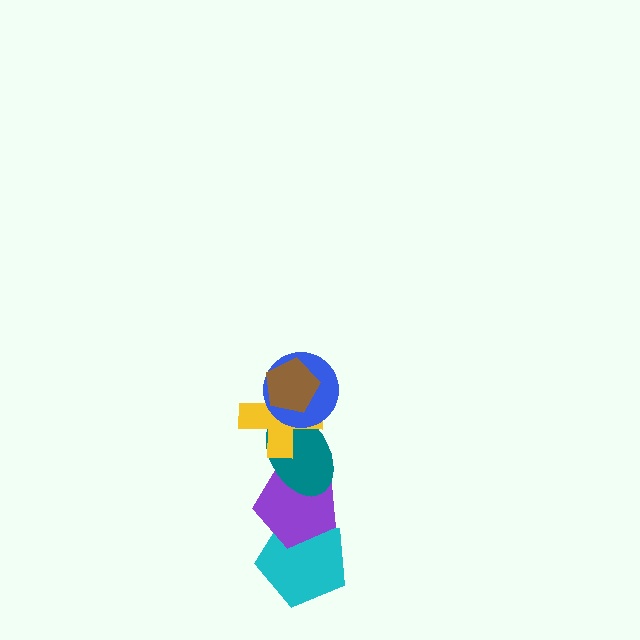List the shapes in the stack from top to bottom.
From top to bottom: the brown pentagon, the blue circle, the yellow cross, the teal ellipse, the purple pentagon, the cyan pentagon.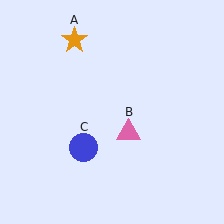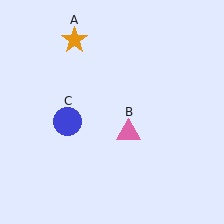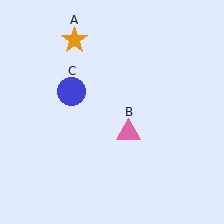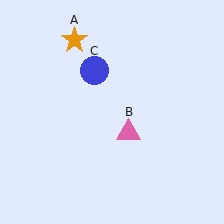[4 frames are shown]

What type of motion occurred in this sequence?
The blue circle (object C) rotated clockwise around the center of the scene.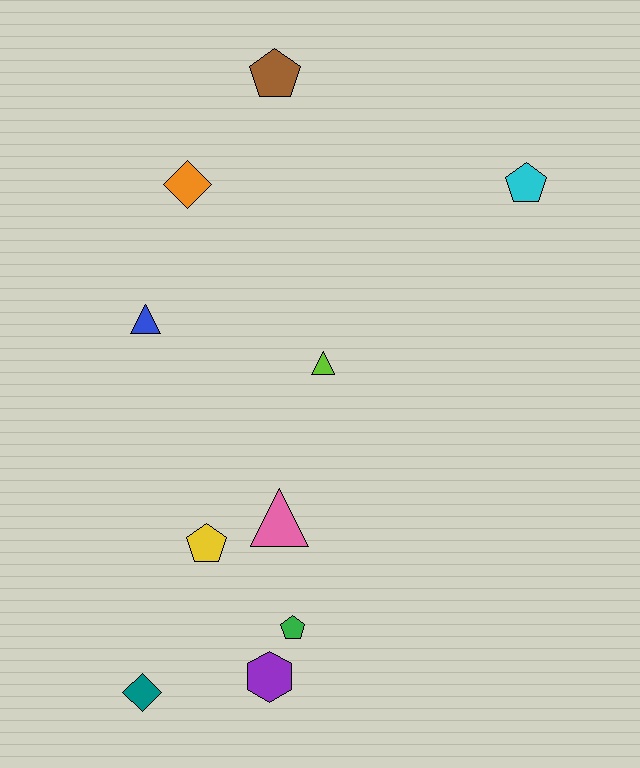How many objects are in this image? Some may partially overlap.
There are 10 objects.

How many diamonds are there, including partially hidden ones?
There are 2 diamonds.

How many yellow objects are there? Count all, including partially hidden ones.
There is 1 yellow object.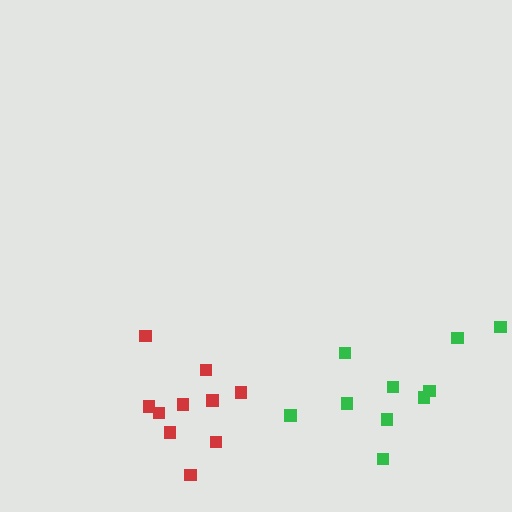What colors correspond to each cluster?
The clusters are colored: red, green.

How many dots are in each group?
Group 1: 10 dots, Group 2: 10 dots (20 total).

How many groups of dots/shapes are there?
There are 2 groups.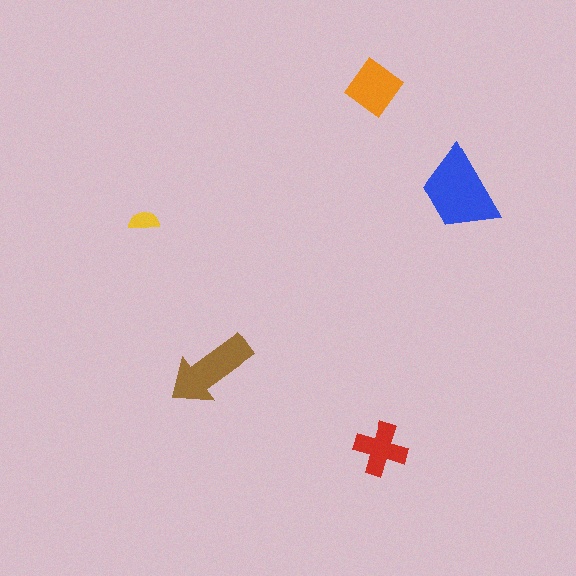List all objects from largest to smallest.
The blue trapezoid, the brown arrow, the orange diamond, the red cross, the yellow semicircle.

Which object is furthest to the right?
The blue trapezoid is rightmost.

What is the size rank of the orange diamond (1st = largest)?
3rd.